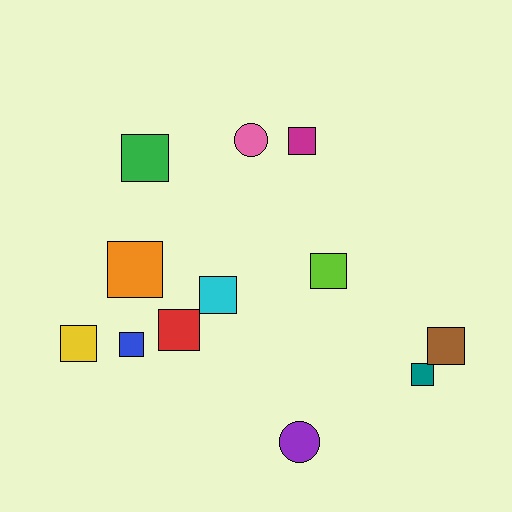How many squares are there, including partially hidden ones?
There are 10 squares.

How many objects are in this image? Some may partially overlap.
There are 12 objects.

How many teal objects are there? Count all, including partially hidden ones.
There is 1 teal object.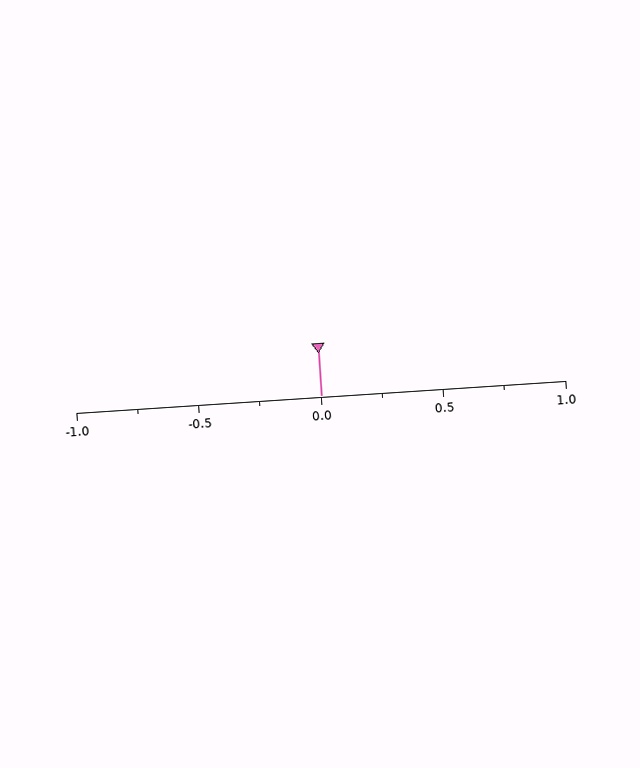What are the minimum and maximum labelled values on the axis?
The axis runs from -1.0 to 1.0.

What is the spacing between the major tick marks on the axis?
The major ticks are spaced 0.5 apart.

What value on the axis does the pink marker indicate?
The marker indicates approximately 0.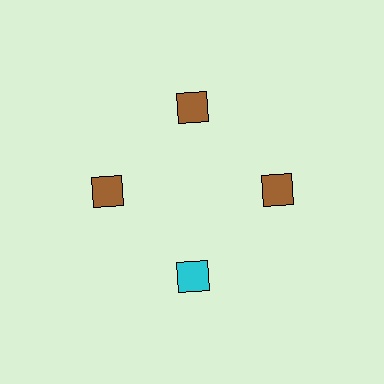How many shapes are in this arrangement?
There are 4 shapes arranged in a ring pattern.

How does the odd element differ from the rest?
It has a different color: cyan instead of brown.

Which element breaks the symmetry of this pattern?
The cyan diamond at roughly the 6 o'clock position breaks the symmetry. All other shapes are brown diamonds.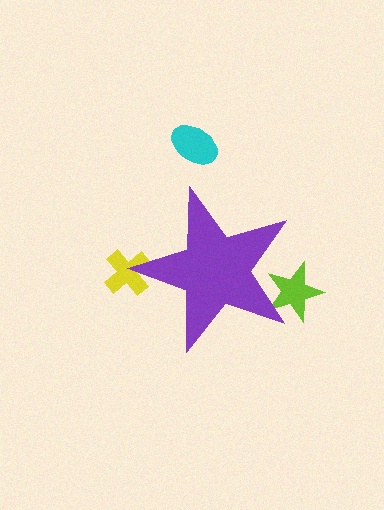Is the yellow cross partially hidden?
Yes, the yellow cross is partially hidden behind the purple star.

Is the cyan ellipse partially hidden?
No, the cyan ellipse is fully visible.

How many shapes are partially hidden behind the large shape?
2 shapes are partially hidden.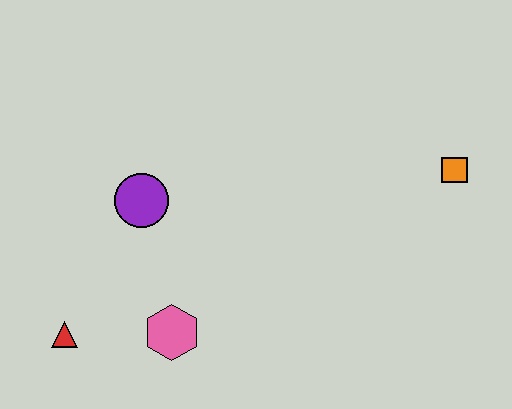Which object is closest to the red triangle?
The pink hexagon is closest to the red triangle.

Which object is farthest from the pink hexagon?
The orange square is farthest from the pink hexagon.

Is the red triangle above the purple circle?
No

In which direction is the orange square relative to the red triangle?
The orange square is to the right of the red triangle.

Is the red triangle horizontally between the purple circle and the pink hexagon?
No